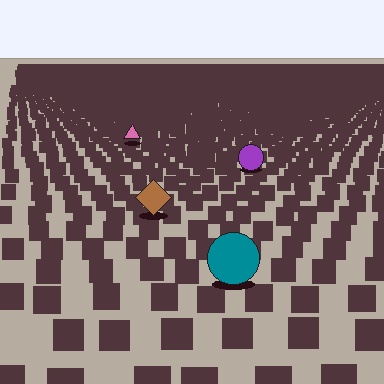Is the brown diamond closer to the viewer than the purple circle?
Yes. The brown diamond is closer — you can tell from the texture gradient: the ground texture is coarser near it.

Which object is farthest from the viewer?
The pink triangle is farthest from the viewer. It appears smaller and the ground texture around it is denser.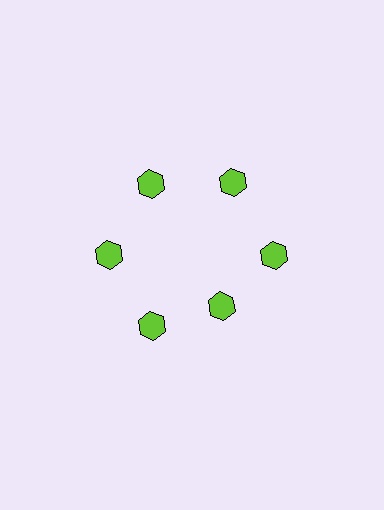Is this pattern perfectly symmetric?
No. The 6 lime hexagons are arranged in a ring, but one element near the 5 o'clock position is pulled inward toward the center, breaking the 6-fold rotational symmetry.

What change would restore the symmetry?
The symmetry would be restored by moving it outward, back onto the ring so that all 6 hexagons sit at equal angles and equal distance from the center.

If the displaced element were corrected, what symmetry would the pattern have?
It would have 6-fold rotational symmetry — the pattern would map onto itself every 60 degrees.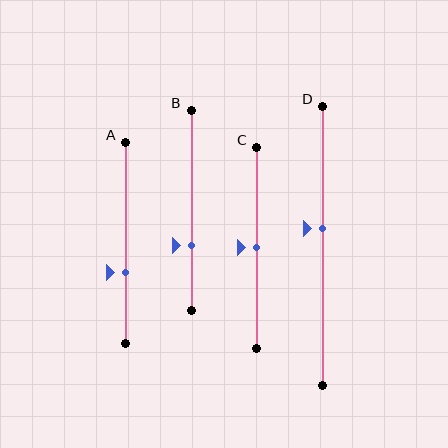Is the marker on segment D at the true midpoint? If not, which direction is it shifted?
No, the marker on segment D is shifted upward by about 6% of the segment length.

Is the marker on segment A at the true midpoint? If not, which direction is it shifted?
No, the marker on segment A is shifted downward by about 14% of the segment length.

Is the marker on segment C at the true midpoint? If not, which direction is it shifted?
Yes, the marker on segment C is at the true midpoint.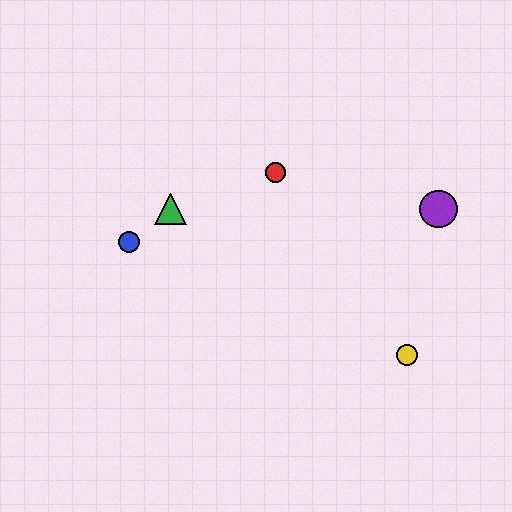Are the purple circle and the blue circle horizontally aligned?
No, the purple circle is at y≈209 and the blue circle is at y≈242.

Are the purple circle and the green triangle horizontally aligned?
Yes, both are at y≈209.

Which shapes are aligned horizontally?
The green triangle, the purple circle are aligned horizontally.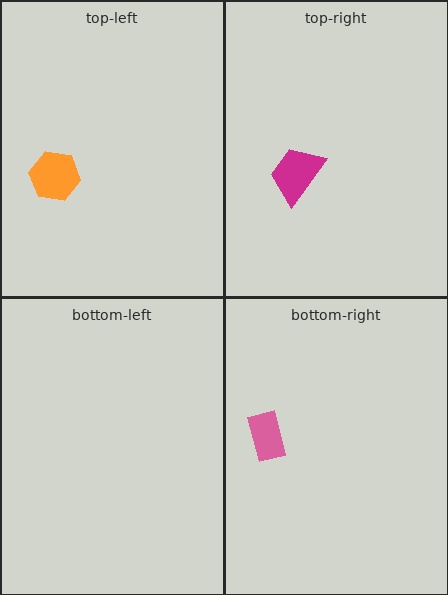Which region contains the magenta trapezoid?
The top-right region.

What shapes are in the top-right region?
The magenta trapezoid.